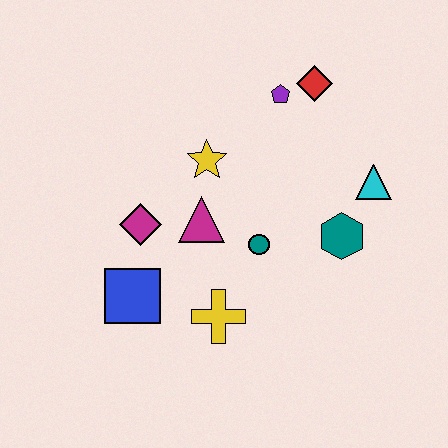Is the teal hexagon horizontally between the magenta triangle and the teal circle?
No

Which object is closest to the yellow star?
The magenta triangle is closest to the yellow star.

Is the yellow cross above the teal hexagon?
No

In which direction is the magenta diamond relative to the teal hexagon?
The magenta diamond is to the left of the teal hexagon.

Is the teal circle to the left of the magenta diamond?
No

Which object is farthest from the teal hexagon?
The blue square is farthest from the teal hexagon.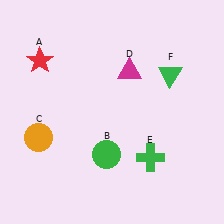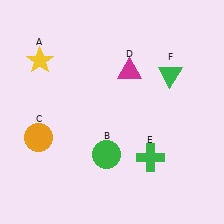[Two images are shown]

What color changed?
The star (A) changed from red in Image 1 to yellow in Image 2.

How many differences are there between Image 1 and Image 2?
There is 1 difference between the two images.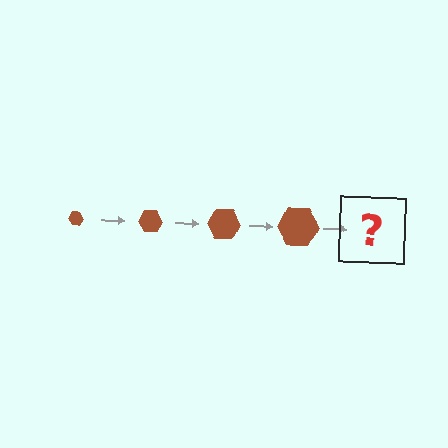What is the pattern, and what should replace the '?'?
The pattern is that the hexagon gets progressively larger each step. The '?' should be a brown hexagon, larger than the previous one.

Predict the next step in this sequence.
The next step is a brown hexagon, larger than the previous one.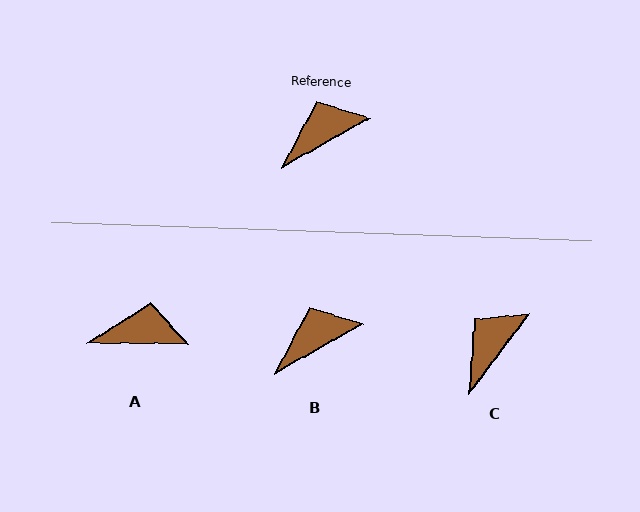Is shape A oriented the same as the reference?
No, it is off by about 30 degrees.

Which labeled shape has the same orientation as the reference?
B.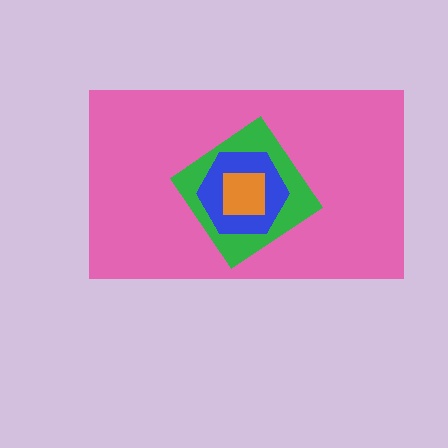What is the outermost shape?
The pink rectangle.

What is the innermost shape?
The orange square.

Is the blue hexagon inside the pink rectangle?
Yes.